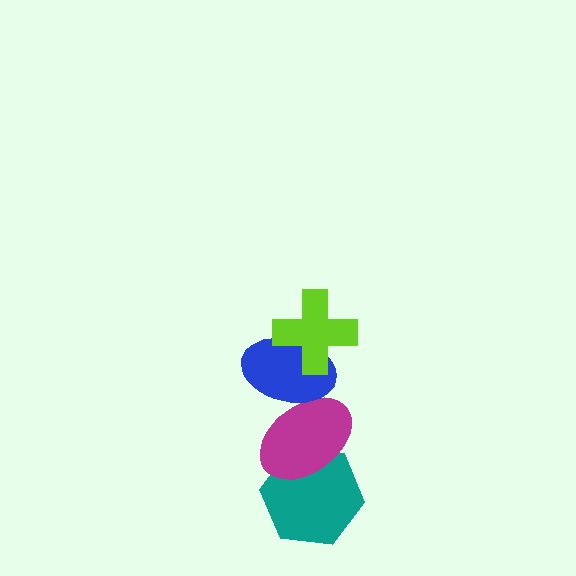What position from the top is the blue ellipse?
The blue ellipse is 2nd from the top.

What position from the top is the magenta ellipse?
The magenta ellipse is 3rd from the top.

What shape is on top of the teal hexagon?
The magenta ellipse is on top of the teal hexagon.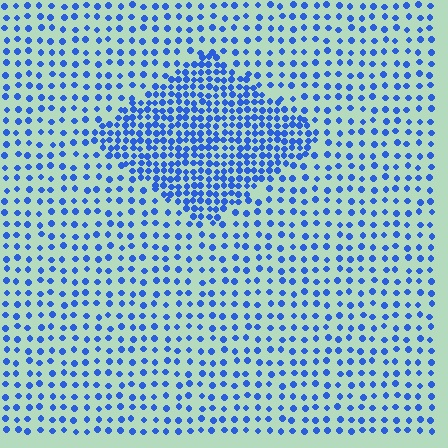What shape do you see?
I see a diamond.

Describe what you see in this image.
The image contains small blue elements arranged at two different densities. A diamond-shaped region is visible where the elements are more densely packed than the surrounding area.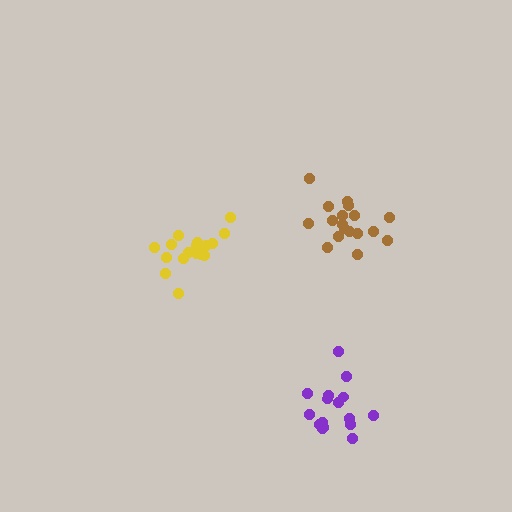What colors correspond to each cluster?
The clusters are colored: yellow, brown, purple.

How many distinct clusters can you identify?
There are 3 distinct clusters.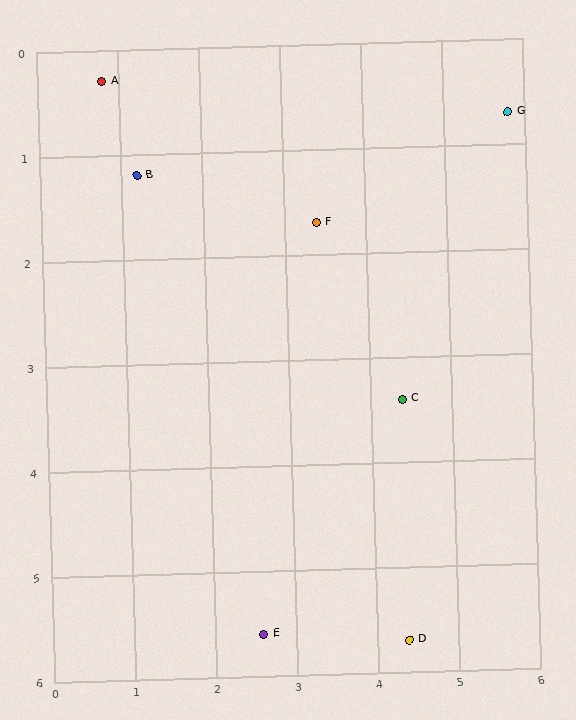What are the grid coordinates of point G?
Point G is at approximately (5.8, 0.7).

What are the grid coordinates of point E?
Point E is at approximately (2.6, 5.6).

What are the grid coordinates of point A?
Point A is at approximately (0.8, 0.3).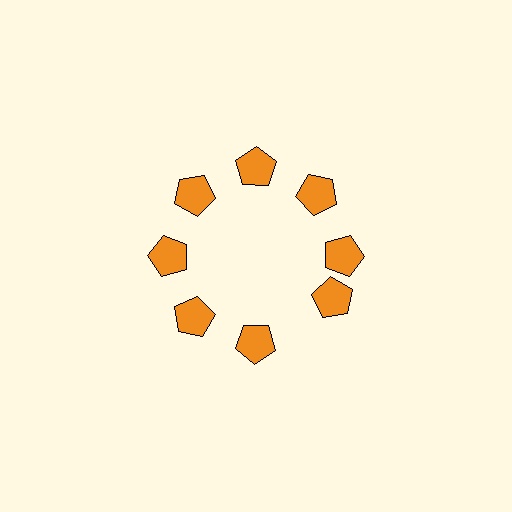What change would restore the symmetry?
The symmetry would be restored by rotating it back into even spacing with its neighbors so that all 8 pentagons sit at equal angles and equal distance from the center.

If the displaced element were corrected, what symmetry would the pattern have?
It would have 8-fold rotational symmetry — the pattern would map onto itself every 45 degrees.